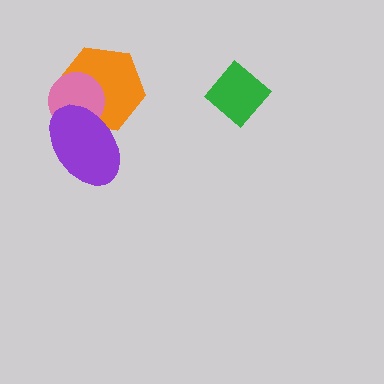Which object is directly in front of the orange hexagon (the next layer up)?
The pink circle is directly in front of the orange hexagon.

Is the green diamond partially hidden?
No, no other shape covers it.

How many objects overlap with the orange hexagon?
2 objects overlap with the orange hexagon.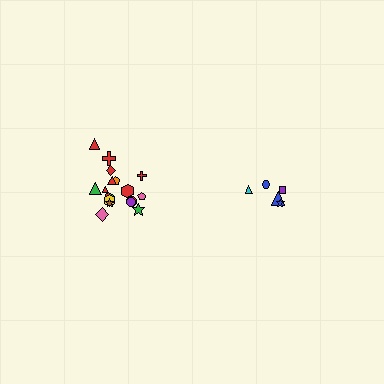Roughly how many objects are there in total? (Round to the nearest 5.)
Roughly 25 objects in total.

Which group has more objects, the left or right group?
The left group.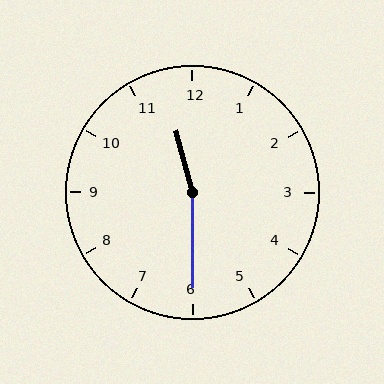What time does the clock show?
11:30.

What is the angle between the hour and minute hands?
Approximately 165 degrees.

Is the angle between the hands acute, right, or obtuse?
It is obtuse.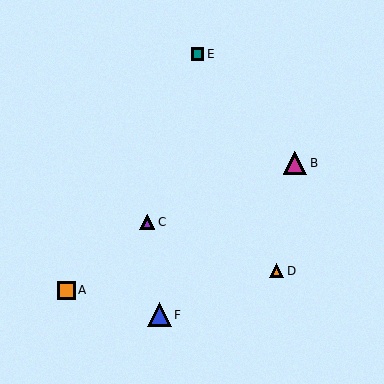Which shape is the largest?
The blue triangle (labeled F) is the largest.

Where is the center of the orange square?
The center of the orange square is at (66, 290).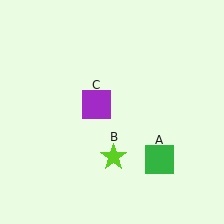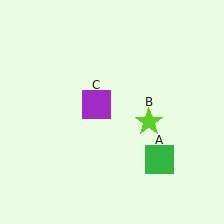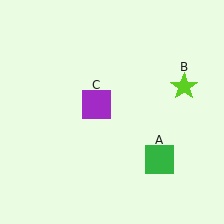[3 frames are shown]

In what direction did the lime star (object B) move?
The lime star (object B) moved up and to the right.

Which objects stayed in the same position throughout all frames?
Green square (object A) and purple square (object C) remained stationary.